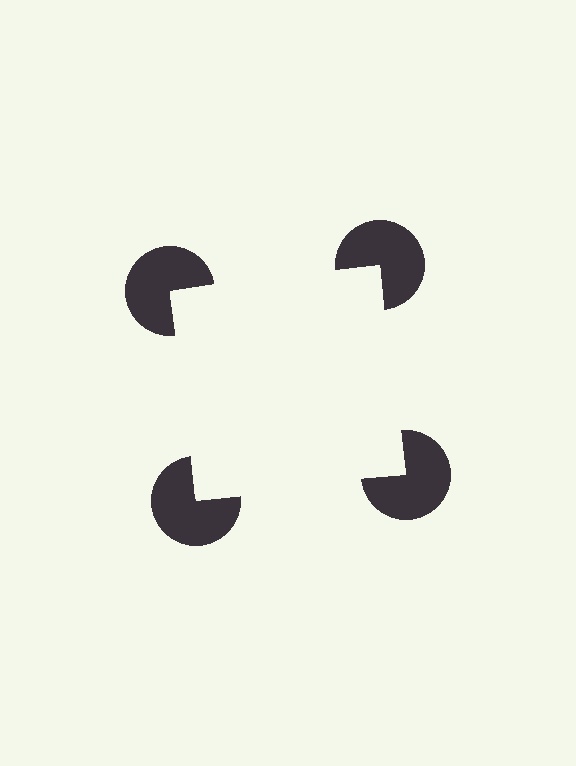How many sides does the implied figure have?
4 sides.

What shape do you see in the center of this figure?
An illusory square — its edges are inferred from the aligned wedge cuts in the pac-man discs, not physically drawn.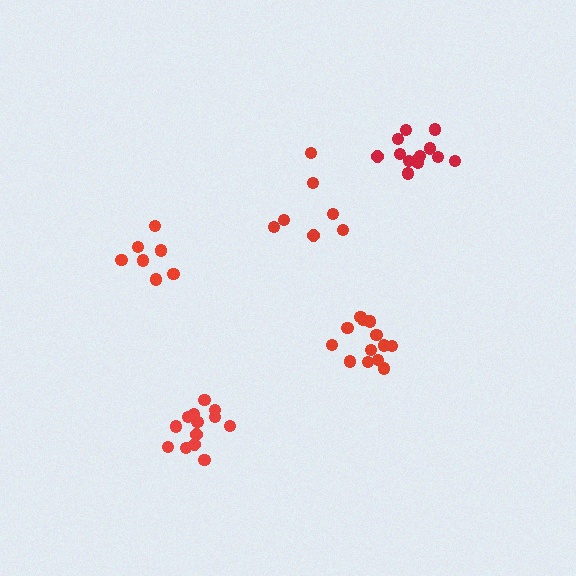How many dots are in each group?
Group 1: 7 dots, Group 2: 7 dots, Group 3: 13 dots, Group 4: 13 dots, Group 5: 13 dots (53 total).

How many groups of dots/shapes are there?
There are 5 groups.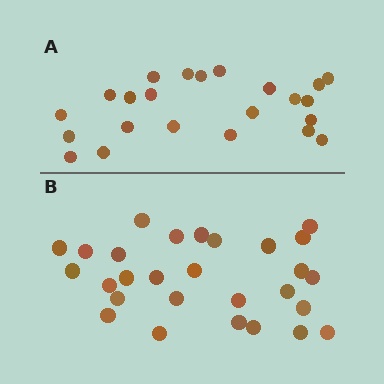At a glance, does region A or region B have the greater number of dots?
Region B (the bottom region) has more dots.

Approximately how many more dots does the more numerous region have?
Region B has about 5 more dots than region A.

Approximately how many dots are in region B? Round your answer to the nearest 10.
About 30 dots. (The exact count is 28, which rounds to 30.)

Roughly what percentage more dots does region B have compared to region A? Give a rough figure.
About 20% more.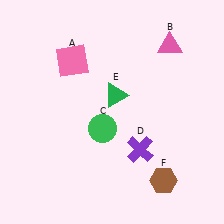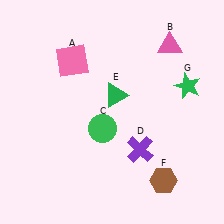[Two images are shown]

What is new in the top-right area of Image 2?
A green star (G) was added in the top-right area of Image 2.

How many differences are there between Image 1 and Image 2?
There is 1 difference between the two images.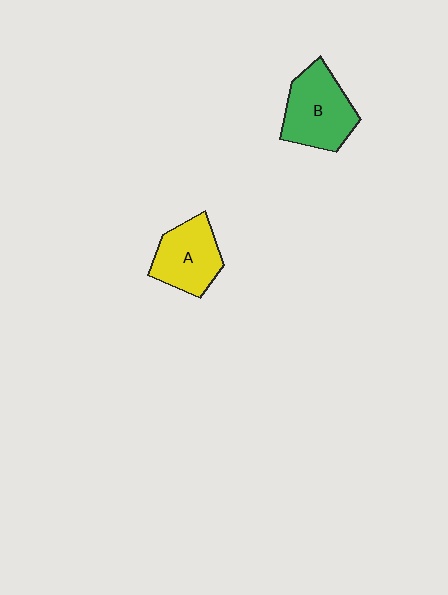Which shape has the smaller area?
Shape A (yellow).